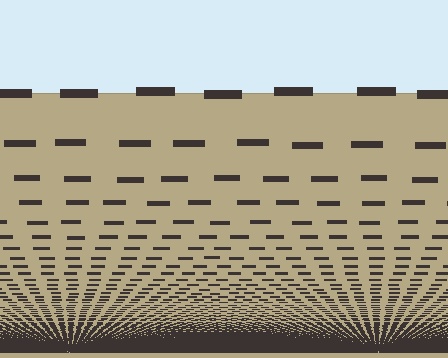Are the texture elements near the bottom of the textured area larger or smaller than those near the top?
Smaller. The gradient is inverted — elements near the bottom are smaller and denser.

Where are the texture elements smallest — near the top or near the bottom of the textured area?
Near the bottom.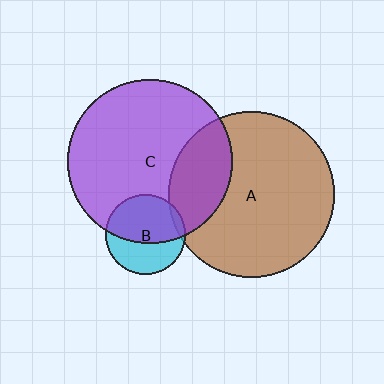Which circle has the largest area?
Circle A (brown).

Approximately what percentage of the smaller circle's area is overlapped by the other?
Approximately 5%.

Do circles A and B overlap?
Yes.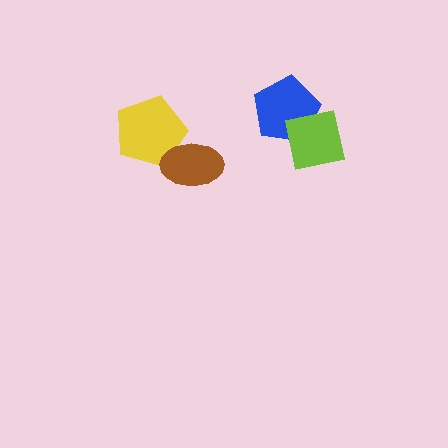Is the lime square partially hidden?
No, no other shape covers it.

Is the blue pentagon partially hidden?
Yes, it is partially covered by another shape.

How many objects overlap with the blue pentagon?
1 object overlaps with the blue pentagon.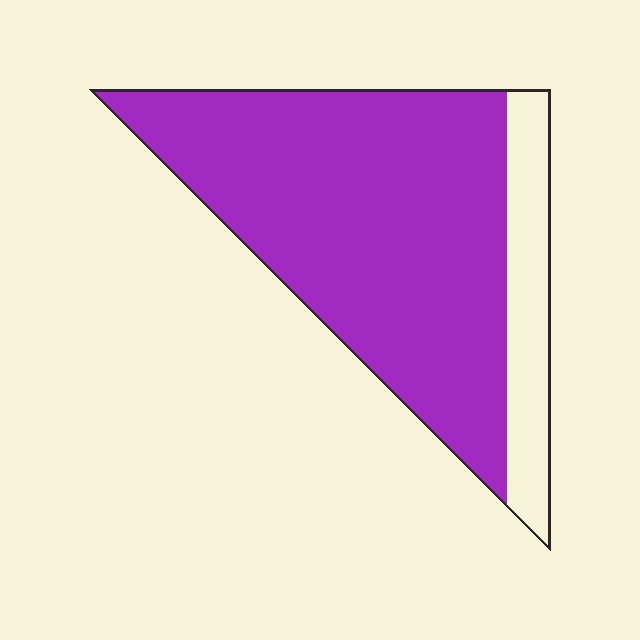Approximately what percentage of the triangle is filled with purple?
Approximately 80%.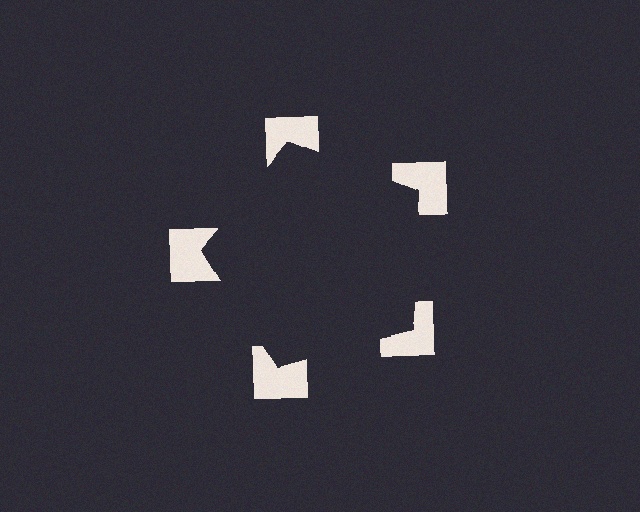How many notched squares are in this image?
There are 5 — one at each vertex of the illusory pentagon.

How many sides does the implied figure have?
5 sides.